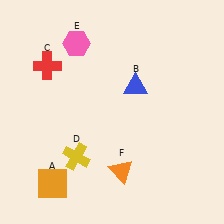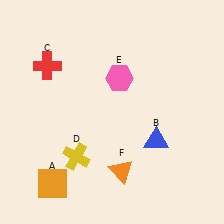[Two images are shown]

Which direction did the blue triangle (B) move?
The blue triangle (B) moved down.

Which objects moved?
The objects that moved are: the blue triangle (B), the pink hexagon (E).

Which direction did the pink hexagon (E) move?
The pink hexagon (E) moved right.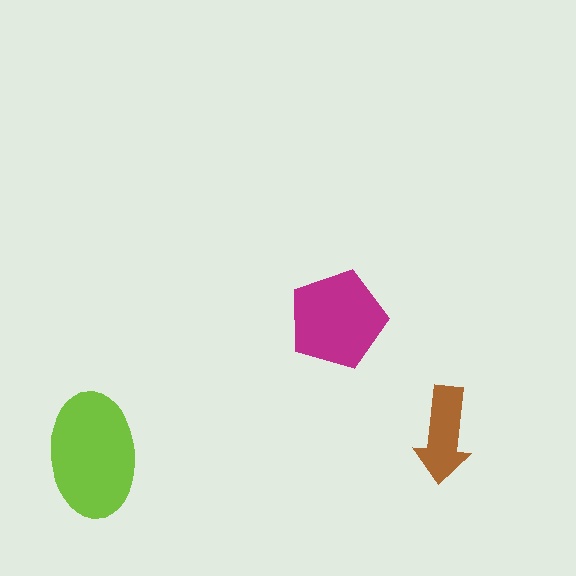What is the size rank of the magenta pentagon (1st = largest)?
2nd.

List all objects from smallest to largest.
The brown arrow, the magenta pentagon, the lime ellipse.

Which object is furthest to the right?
The brown arrow is rightmost.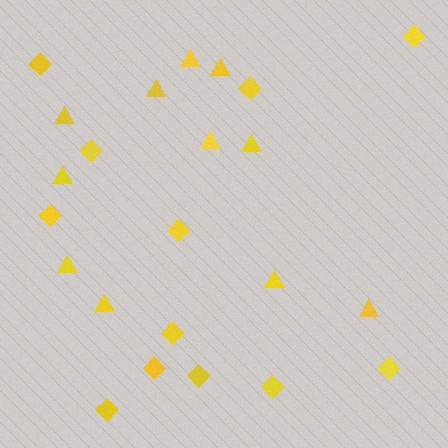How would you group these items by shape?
There are 2 groups: one group of diamonds (12) and one group of triangles (11).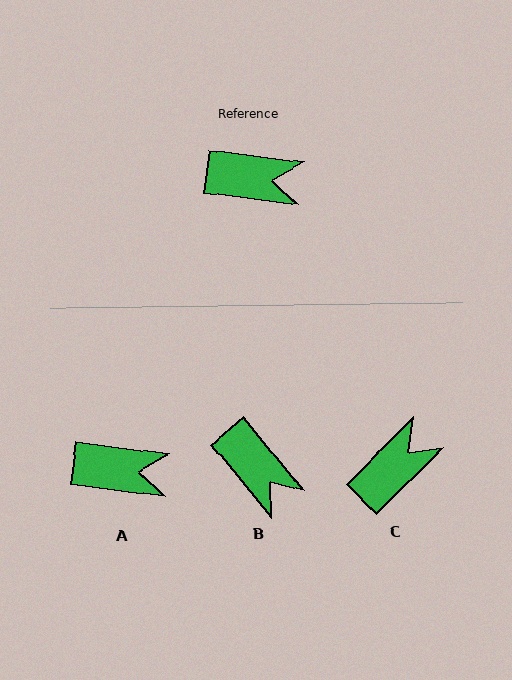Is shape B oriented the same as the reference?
No, it is off by about 43 degrees.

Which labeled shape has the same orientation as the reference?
A.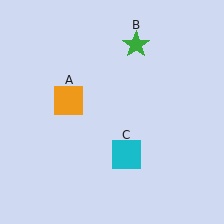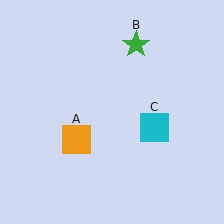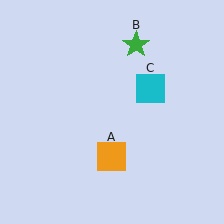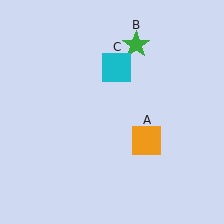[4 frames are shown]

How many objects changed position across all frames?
2 objects changed position: orange square (object A), cyan square (object C).